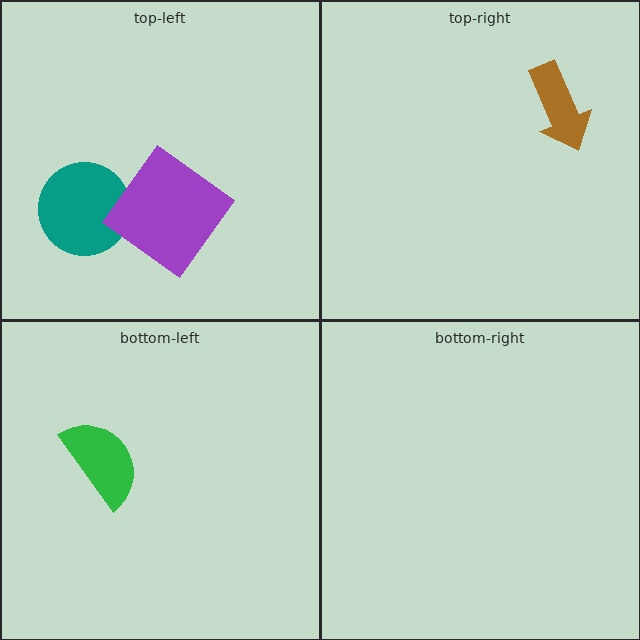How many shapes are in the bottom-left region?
1.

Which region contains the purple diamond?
The top-left region.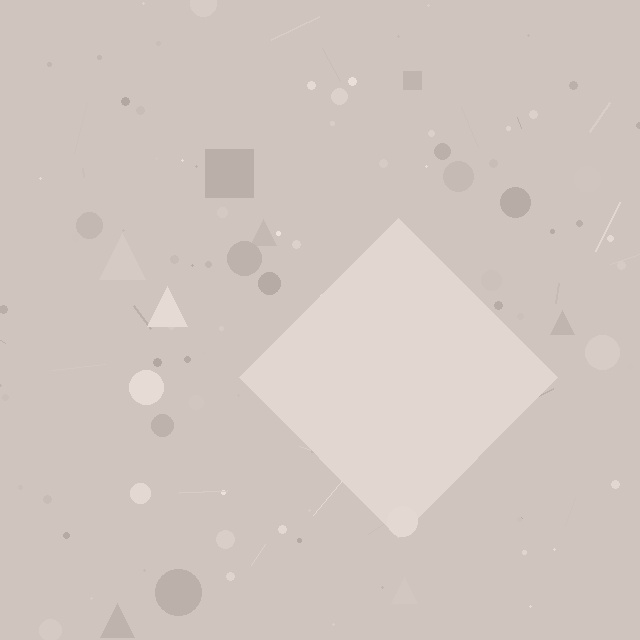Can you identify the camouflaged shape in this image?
The camouflaged shape is a diamond.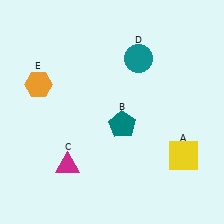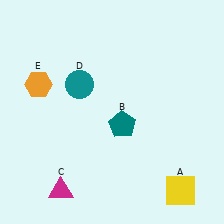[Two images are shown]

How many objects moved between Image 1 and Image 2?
3 objects moved between the two images.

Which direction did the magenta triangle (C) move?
The magenta triangle (C) moved down.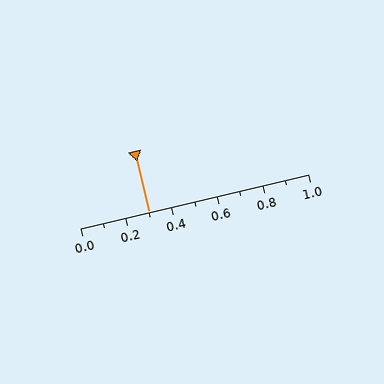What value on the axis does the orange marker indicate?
The marker indicates approximately 0.3.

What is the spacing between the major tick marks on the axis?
The major ticks are spaced 0.2 apart.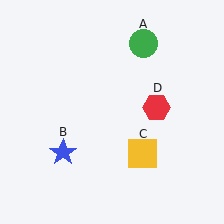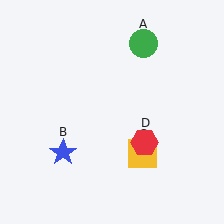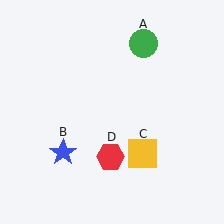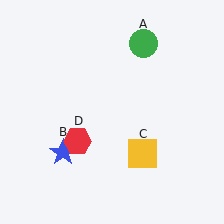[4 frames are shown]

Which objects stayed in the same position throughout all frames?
Green circle (object A) and blue star (object B) and yellow square (object C) remained stationary.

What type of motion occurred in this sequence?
The red hexagon (object D) rotated clockwise around the center of the scene.